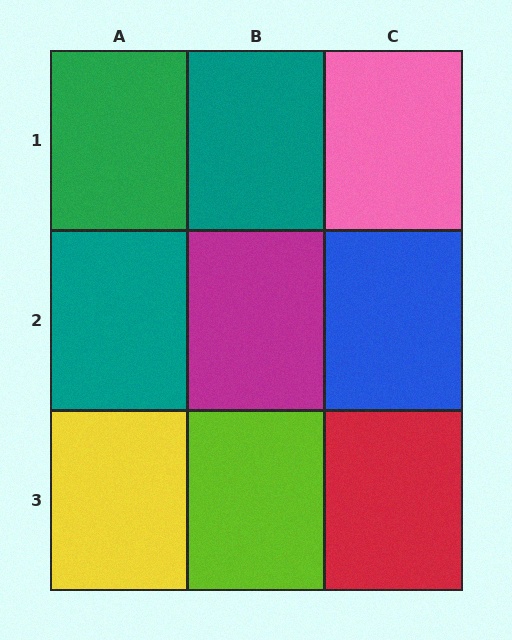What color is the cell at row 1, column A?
Green.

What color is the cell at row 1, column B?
Teal.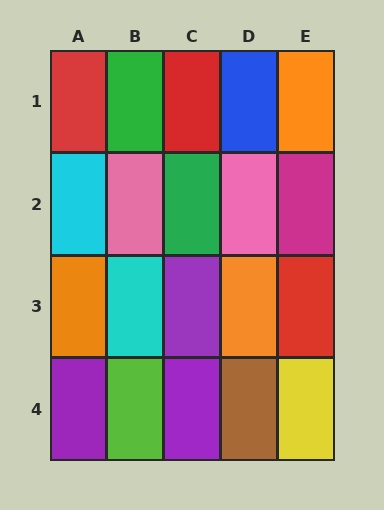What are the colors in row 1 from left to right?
Red, green, red, blue, orange.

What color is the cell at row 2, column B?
Pink.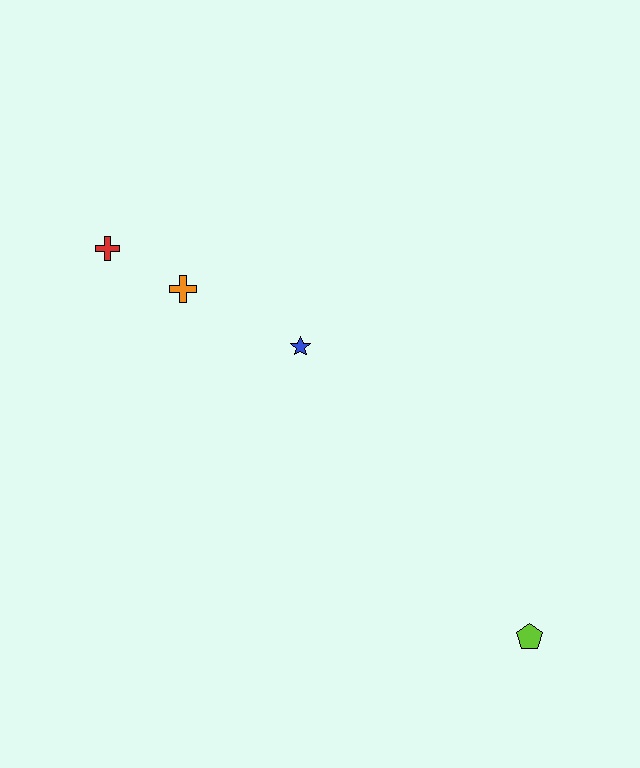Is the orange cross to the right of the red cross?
Yes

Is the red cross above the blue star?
Yes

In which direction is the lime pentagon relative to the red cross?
The lime pentagon is to the right of the red cross.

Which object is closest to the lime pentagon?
The blue star is closest to the lime pentagon.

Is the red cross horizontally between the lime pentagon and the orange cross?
No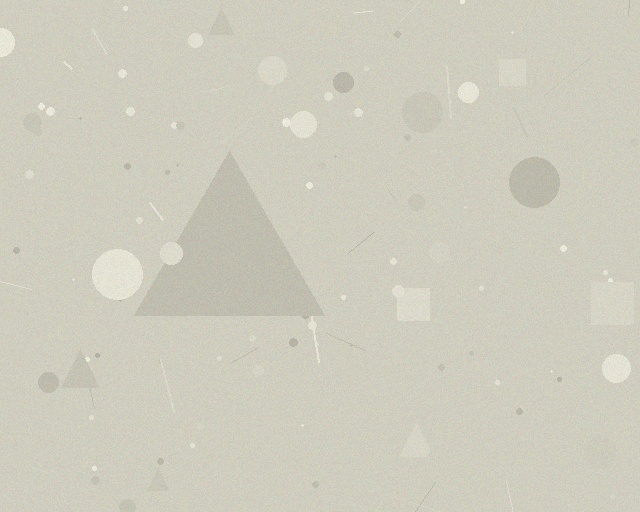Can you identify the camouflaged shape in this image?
The camouflaged shape is a triangle.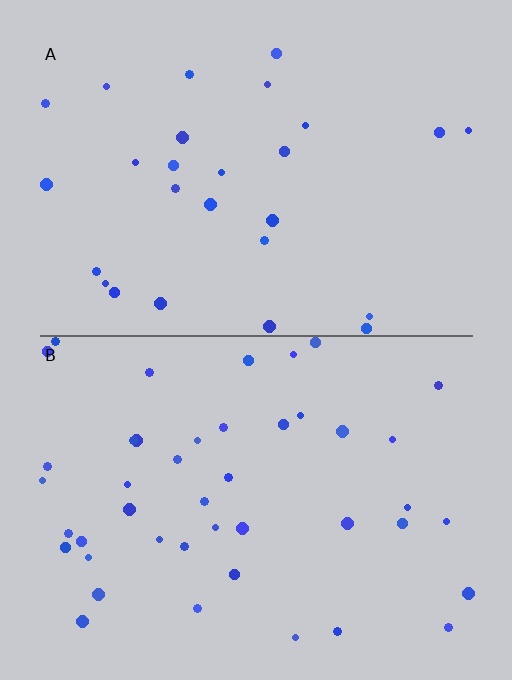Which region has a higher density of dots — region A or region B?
B (the bottom).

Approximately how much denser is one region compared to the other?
Approximately 1.6× — region B over region A.